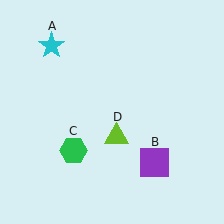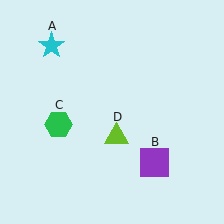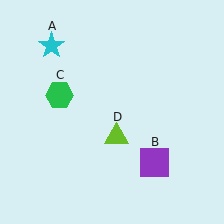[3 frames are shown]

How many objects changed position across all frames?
1 object changed position: green hexagon (object C).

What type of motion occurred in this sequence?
The green hexagon (object C) rotated clockwise around the center of the scene.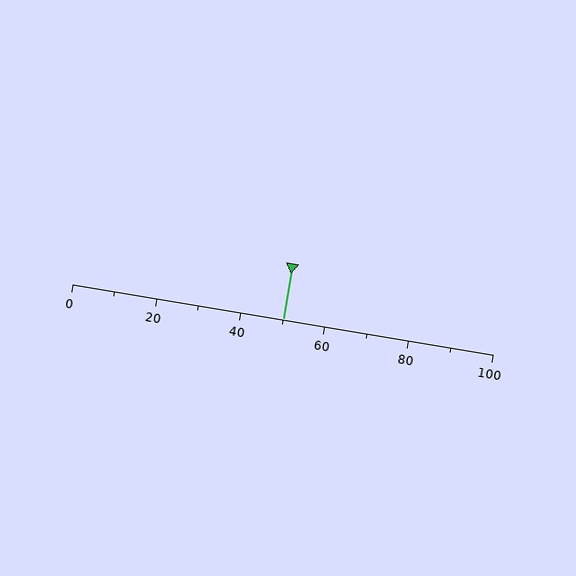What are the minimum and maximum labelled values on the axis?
The axis runs from 0 to 100.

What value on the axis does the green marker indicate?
The marker indicates approximately 50.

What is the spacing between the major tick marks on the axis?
The major ticks are spaced 20 apart.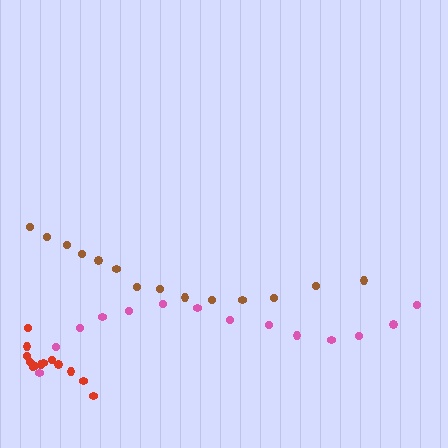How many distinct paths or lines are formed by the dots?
There are 3 distinct paths.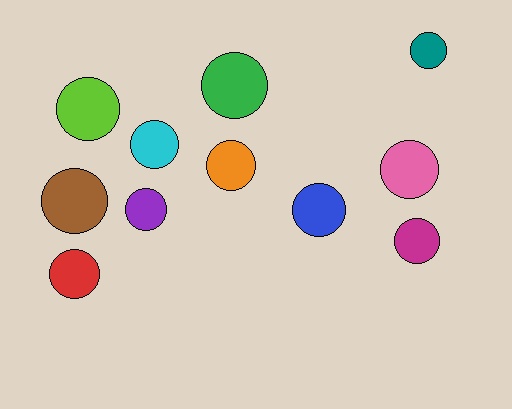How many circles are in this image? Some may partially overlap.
There are 11 circles.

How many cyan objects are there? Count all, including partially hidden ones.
There is 1 cyan object.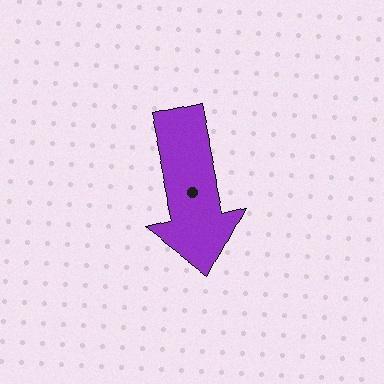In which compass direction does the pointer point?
South.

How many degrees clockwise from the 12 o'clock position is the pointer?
Approximately 167 degrees.